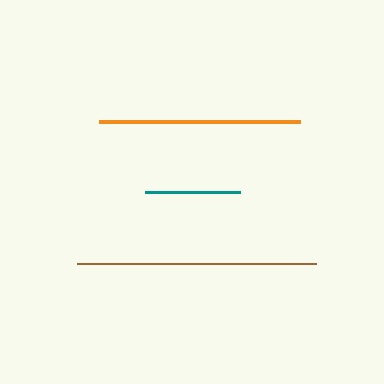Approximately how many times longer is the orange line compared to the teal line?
The orange line is approximately 2.1 times the length of the teal line.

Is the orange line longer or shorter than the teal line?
The orange line is longer than the teal line.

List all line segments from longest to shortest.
From longest to shortest: brown, orange, teal.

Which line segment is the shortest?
The teal line is the shortest at approximately 96 pixels.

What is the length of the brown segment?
The brown segment is approximately 239 pixels long.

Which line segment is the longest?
The brown line is the longest at approximately 239 pixels.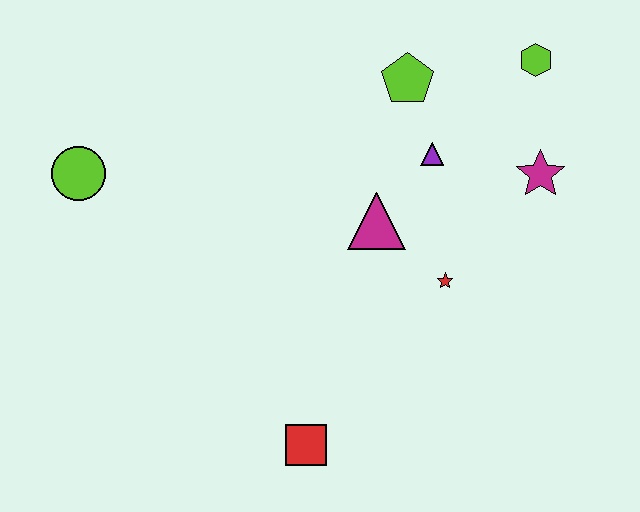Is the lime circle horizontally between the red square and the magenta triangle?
No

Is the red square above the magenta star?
No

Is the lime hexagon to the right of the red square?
Yes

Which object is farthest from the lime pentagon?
The red square is farthest from the lime pentagon.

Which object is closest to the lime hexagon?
The magenta star is closest to the lime hexagon.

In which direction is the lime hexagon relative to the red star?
The lime hexagon is above the red star.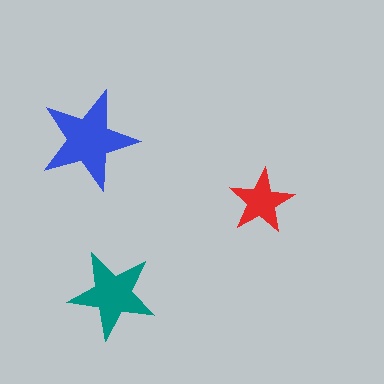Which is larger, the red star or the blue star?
The blue one.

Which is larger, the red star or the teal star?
The teal one.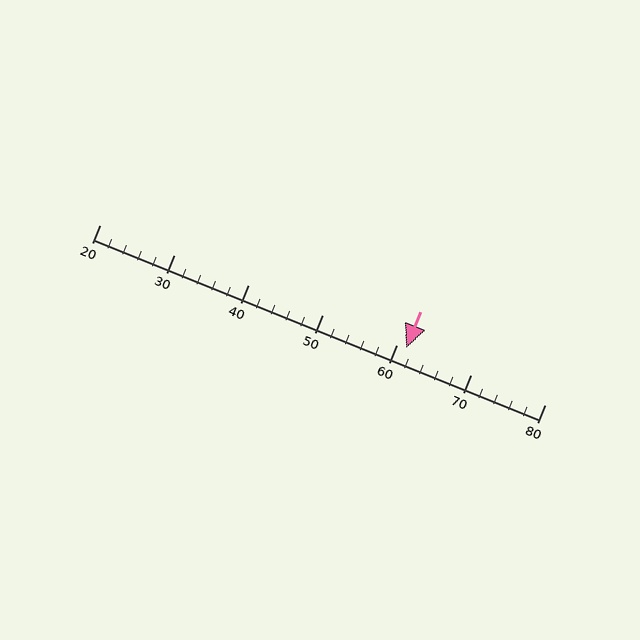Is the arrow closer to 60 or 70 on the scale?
The arrow is closer to 60.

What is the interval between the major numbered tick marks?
The major tick marks are spaced 10 units apart.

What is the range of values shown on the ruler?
The ruler shows values from 20 to 80.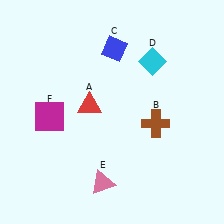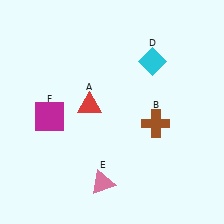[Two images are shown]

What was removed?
The blue diamond (C) was removed in Image 2.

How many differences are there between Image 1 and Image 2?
There is 1 difference between the two images.